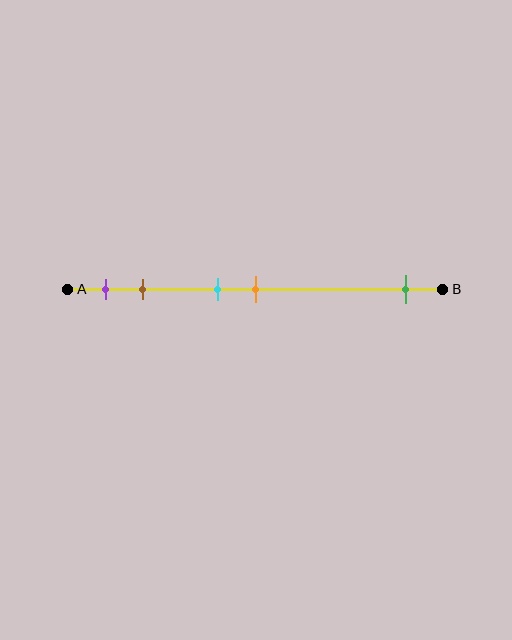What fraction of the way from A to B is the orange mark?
The orange mark is approximately 50% (0.5) of the way from A to B.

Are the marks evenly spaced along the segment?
No, the marks are not evenly spaced.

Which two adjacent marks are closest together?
The cyan and orange marks are the closest adjacent pair.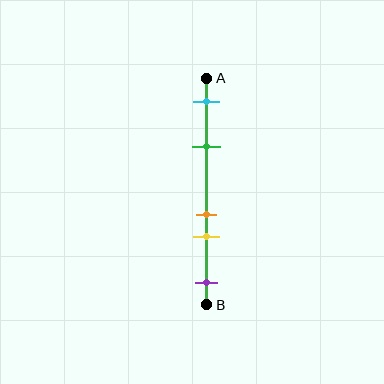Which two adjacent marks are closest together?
The orange and yellow marks are the closest adjacent pair.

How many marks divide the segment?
There are 5 marks dividing the segment.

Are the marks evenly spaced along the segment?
No, the marks are not evenly spaced.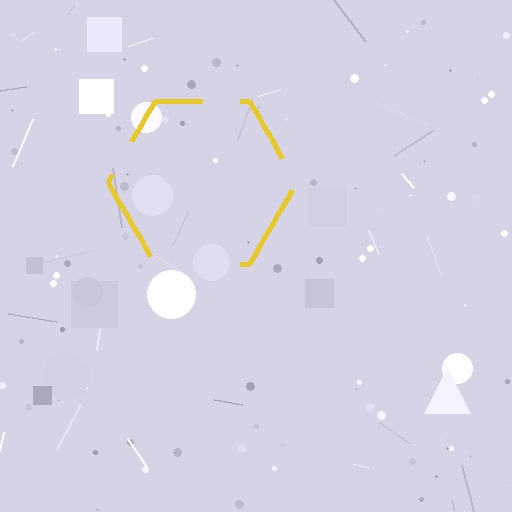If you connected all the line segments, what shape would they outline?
They would outline a hexagon.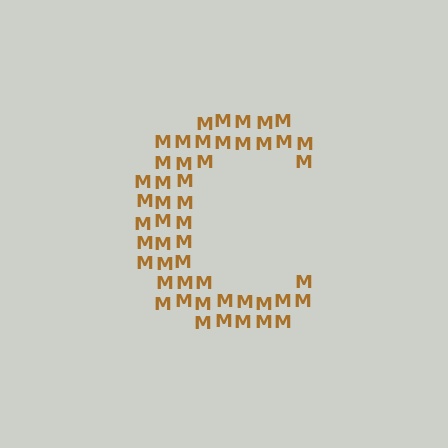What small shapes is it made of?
It is made of small letter M's.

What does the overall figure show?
The overall figure shows the letter C.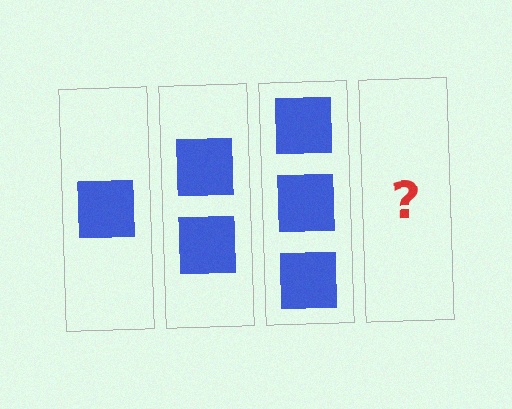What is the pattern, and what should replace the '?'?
The pattern is that each step adds one more square. The '?' should be 4 squares.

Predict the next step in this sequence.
The next step is 4 squares.